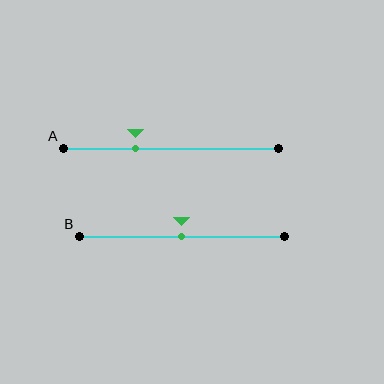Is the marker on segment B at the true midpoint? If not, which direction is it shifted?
Yes, the marker on segment B is at the true midpoint.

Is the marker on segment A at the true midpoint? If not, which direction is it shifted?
No, the marker on segment A is shifted to the left by about 16% of the segment length.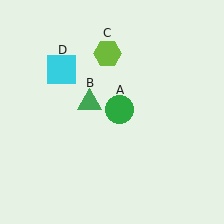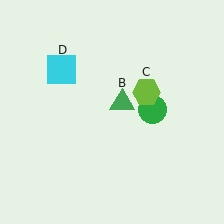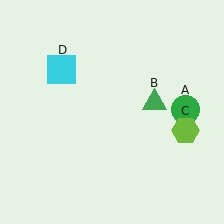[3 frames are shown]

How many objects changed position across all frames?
3 objects changed position: green circle (object A), green triangle (object B), lime hexagon (object C).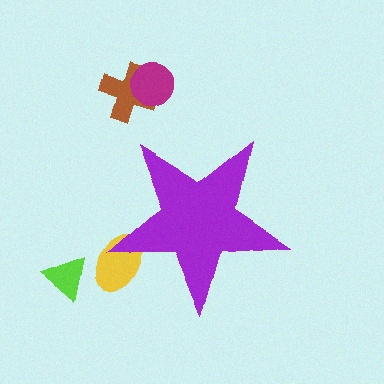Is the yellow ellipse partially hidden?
Yes, the yellow ellipse is partially hidden behind the purple star.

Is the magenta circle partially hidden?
No, the magenta circle is fully visible.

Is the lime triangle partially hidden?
No, the lime triangle is fully visible.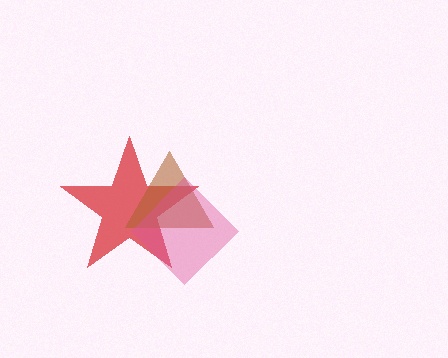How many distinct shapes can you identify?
There are 3 distinct shapes: a red star, a brown triangle, a pink diamond.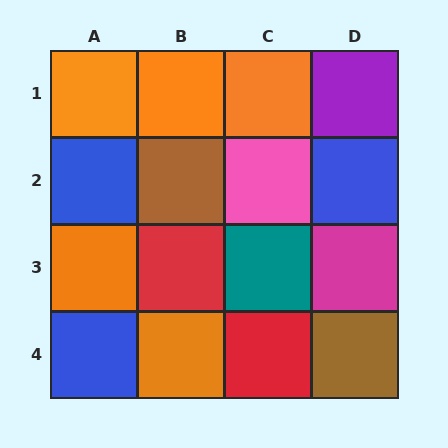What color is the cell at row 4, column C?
Red.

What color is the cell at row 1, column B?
Orange.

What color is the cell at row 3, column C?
Teal.